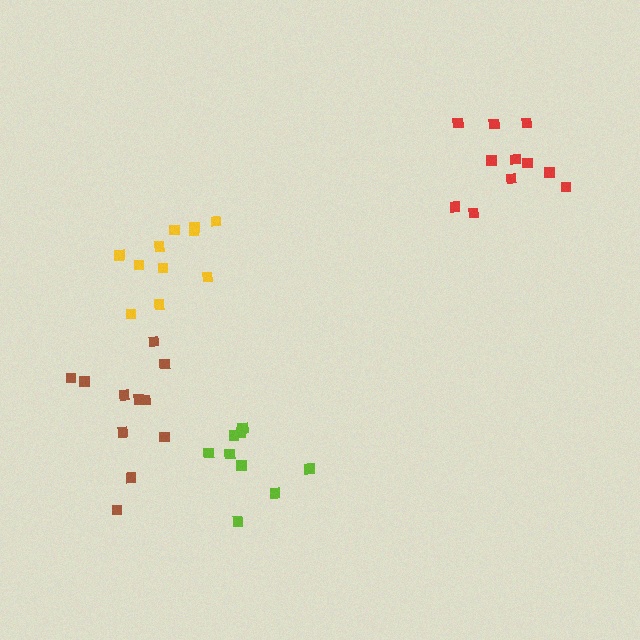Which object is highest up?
The red cluster is topmost.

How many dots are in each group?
Group 1: 11 dots, Group 2: 11 dots, Group 3: 9 dots, Group 4: 11 dots (42 total).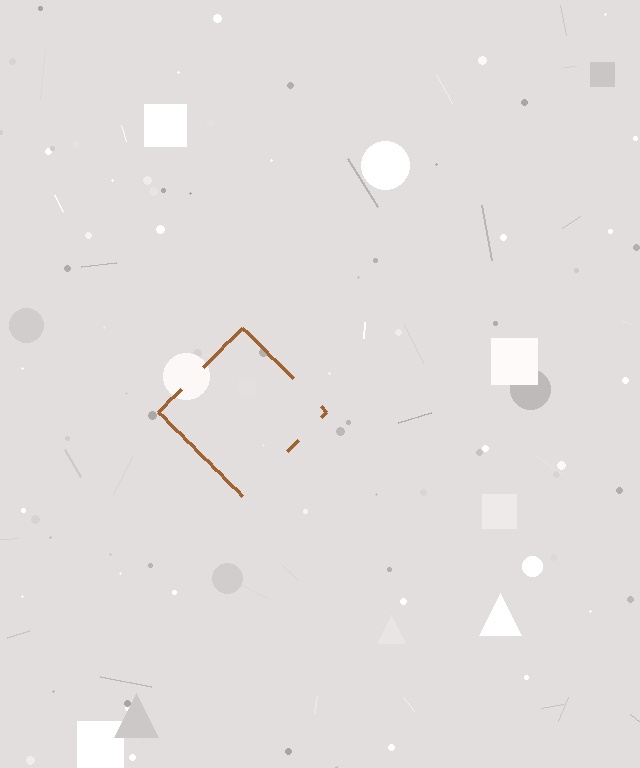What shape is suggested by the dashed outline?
The dashed outline suggests a diamond.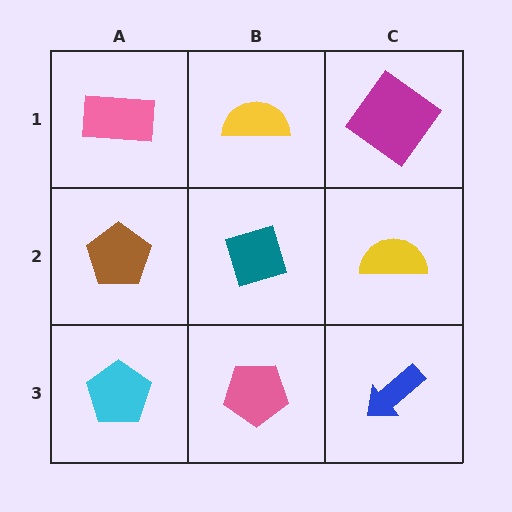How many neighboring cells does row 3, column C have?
2.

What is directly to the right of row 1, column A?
A yellow semicircle.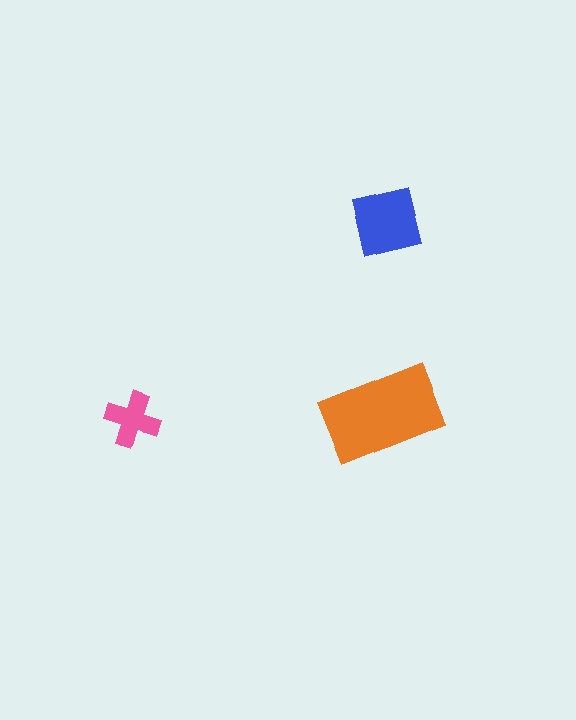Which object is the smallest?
The pink cross.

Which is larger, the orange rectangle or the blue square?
The orange rectangle.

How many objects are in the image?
There are 3 objects in the image.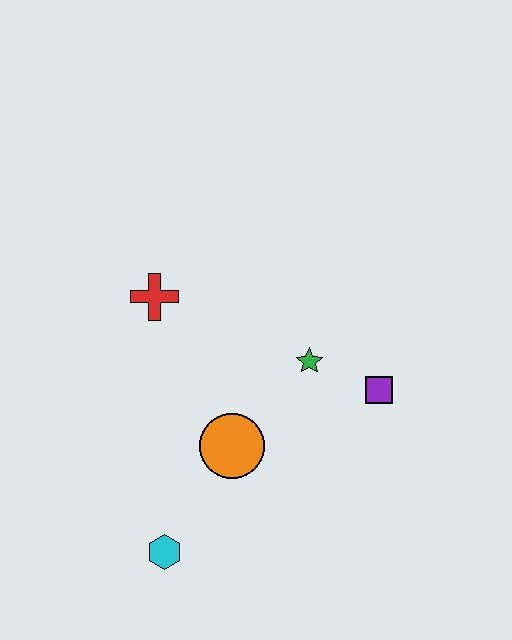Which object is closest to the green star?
The purple square is closest to the green star.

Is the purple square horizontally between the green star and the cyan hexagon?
No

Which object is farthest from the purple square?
The cyan hexagon is farthest from the purple square.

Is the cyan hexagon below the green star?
Yes